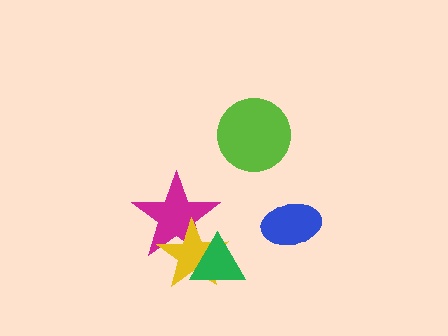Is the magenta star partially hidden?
Yes, it is partially covered by another shape.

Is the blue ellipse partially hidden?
No, no other shape covers it.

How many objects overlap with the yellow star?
2 objects overlap with the yellow star.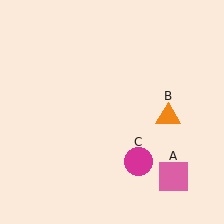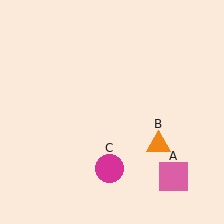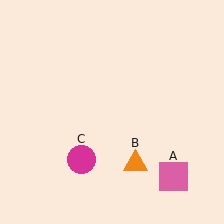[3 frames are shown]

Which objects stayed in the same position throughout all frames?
Pink square (object A) remained stationary.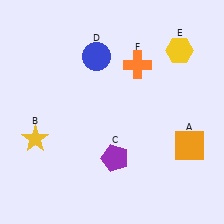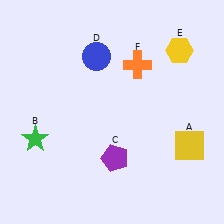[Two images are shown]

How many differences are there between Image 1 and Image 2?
There are 2 differences between the two images.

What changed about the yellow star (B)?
In Image 1, B is yellow. In Image 2, it changed to green.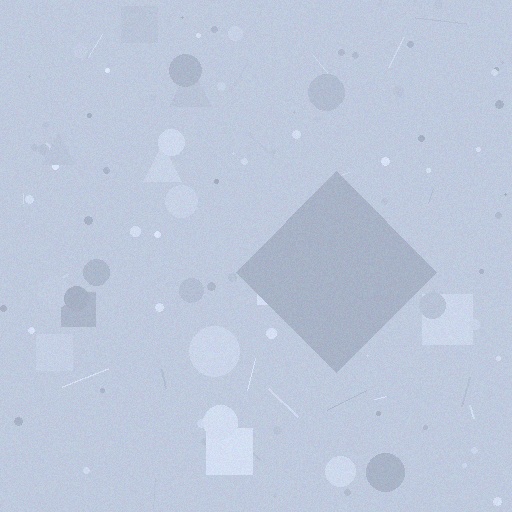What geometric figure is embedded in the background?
A diamond is embedded in the background.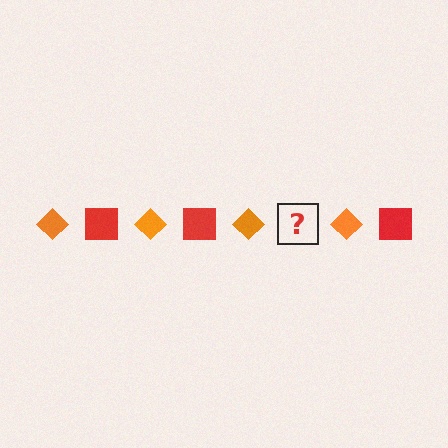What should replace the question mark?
The question mark should be replaced with a red square.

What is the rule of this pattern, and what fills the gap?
The rule is that the pattern alternates between orange diamond and red square. The gap should be filled with a red square.